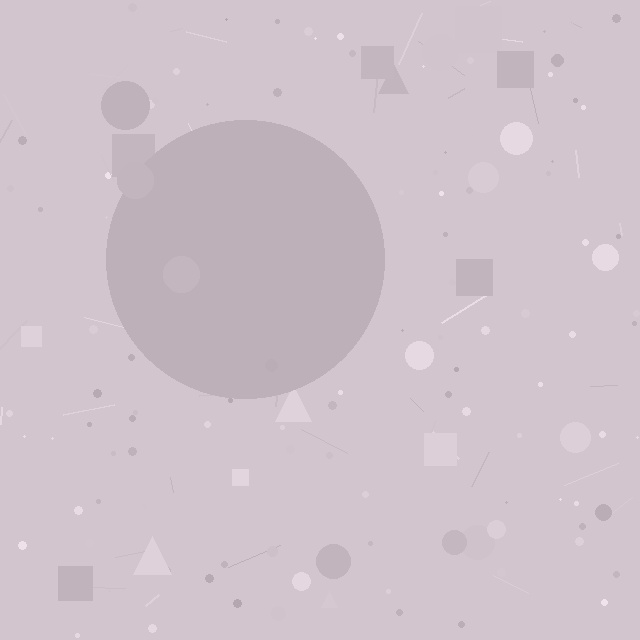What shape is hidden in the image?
A circle is hidden in the image.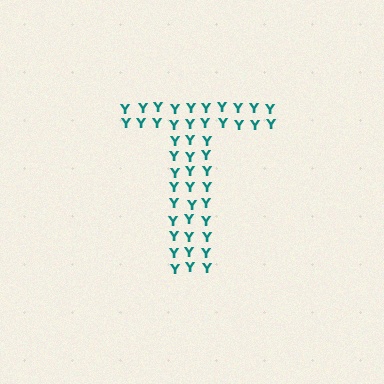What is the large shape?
The large shape is the letter T.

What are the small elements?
The small elements are letter Y's.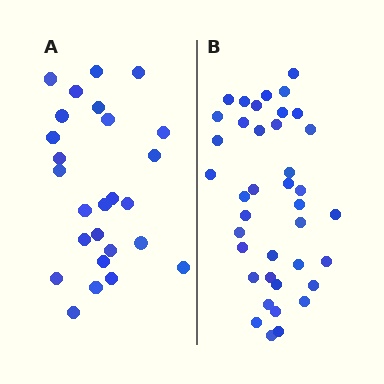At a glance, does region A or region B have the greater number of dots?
Region B (the right region) has more dots.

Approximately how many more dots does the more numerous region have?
Region B has approximately 15 more dots than region A.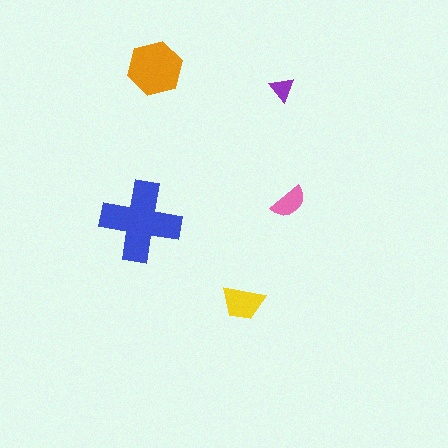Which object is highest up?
The orange hexagon is topmost.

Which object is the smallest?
The purple triangle.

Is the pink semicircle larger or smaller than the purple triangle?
Larger.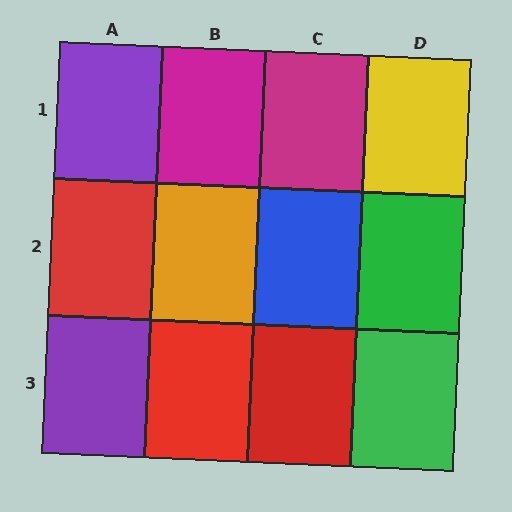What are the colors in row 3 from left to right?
Purple, red, red, green.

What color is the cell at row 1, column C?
Magenta.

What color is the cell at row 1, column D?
Yellow.